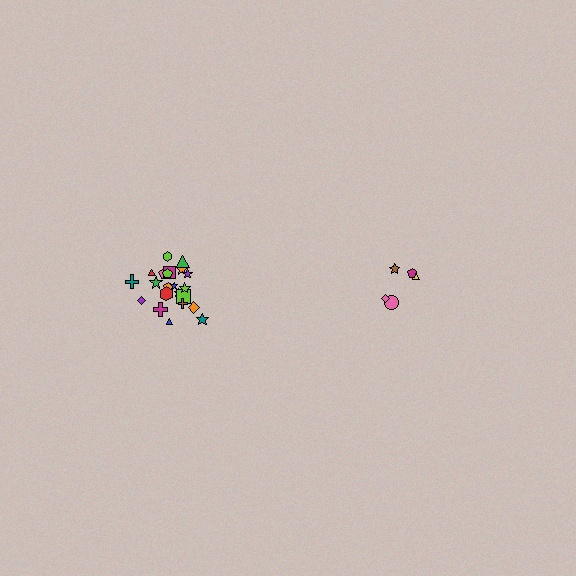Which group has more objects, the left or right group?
The left group.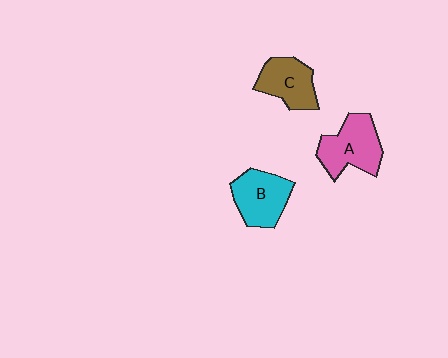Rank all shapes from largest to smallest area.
From largest to smallest: A (pink), B (cyan), C (brown).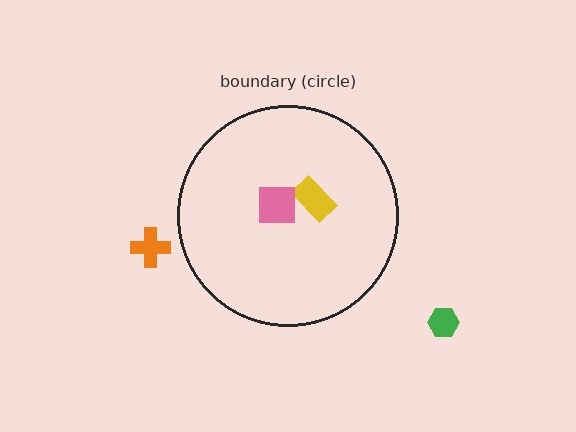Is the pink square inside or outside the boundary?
Inside.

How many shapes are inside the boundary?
3 inside, 2 outside.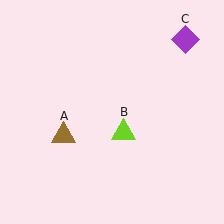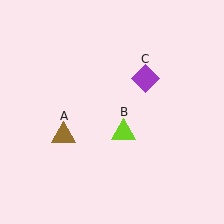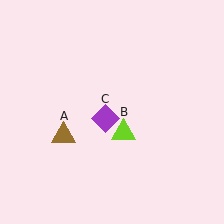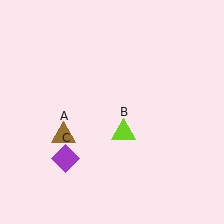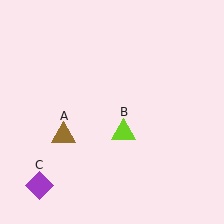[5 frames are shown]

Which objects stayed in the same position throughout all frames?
Brown triangle (object A) and lime triangle (object B) remained stationary.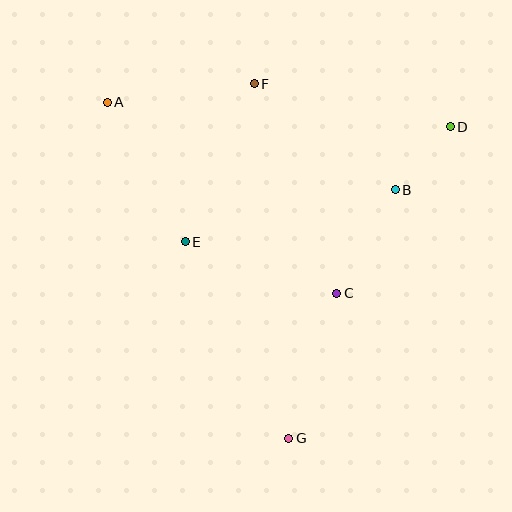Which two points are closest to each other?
Points B and D are closest to each other.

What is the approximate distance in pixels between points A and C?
The distance between A and C is approximately 299 pixels.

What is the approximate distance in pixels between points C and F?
The distance between C and F is approximately 226 pixels.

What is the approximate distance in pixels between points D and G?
The distance between D and G is approximately 351 pixels.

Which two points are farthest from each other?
Points A and G are farthest from each other.